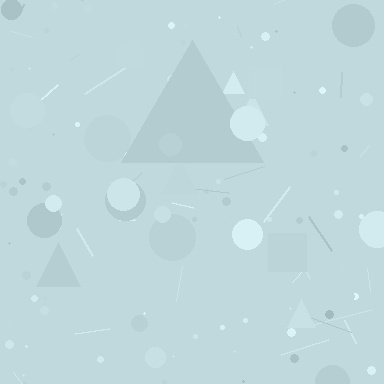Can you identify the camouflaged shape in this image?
The camouflaged shape is a triangle.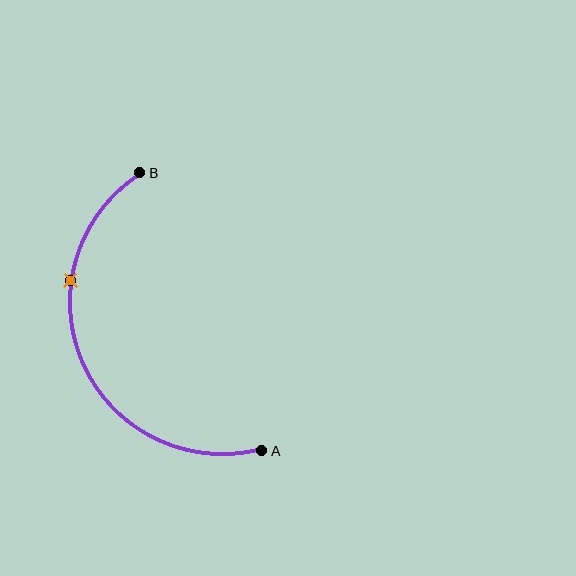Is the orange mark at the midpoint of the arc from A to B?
No. The orange mark lies on the arc but is closer to endpoint B. The arc midpoint would be at the point on the curve equidistant along the arc from both A and B.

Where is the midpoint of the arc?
The arc midpoint is the point on the curve farthest from the straight line joining A and B. It sits to the left of that line.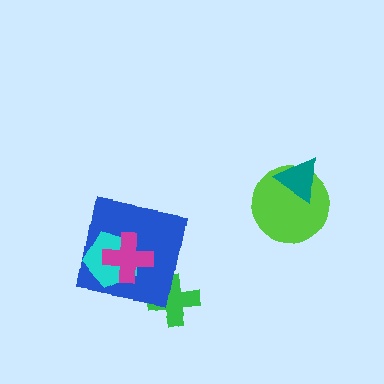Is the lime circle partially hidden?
Yes, it is partially covered by another shape.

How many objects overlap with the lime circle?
1 object overlaps with the lime circle.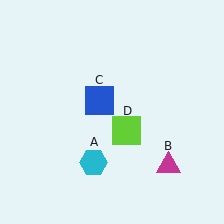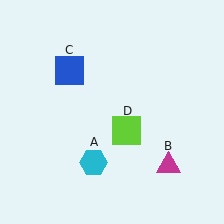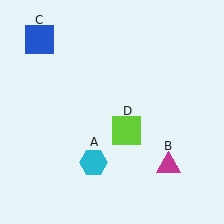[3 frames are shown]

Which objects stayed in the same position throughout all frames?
Cyan hexagon (object A) and magenta triangle (object B) and lime square (object D) remained stationary.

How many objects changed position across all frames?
1 object changed position: blue square (object C).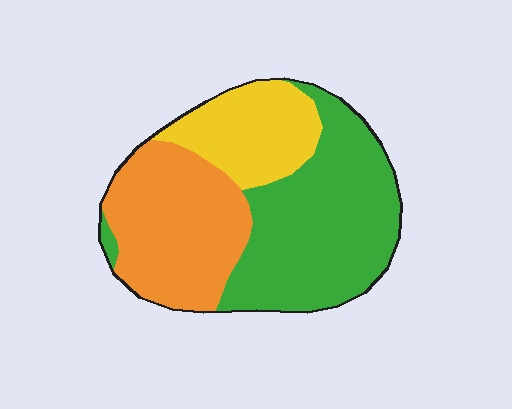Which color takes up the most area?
Green, at roughly 45%.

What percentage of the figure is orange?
Orange covers around 35% of the figure.